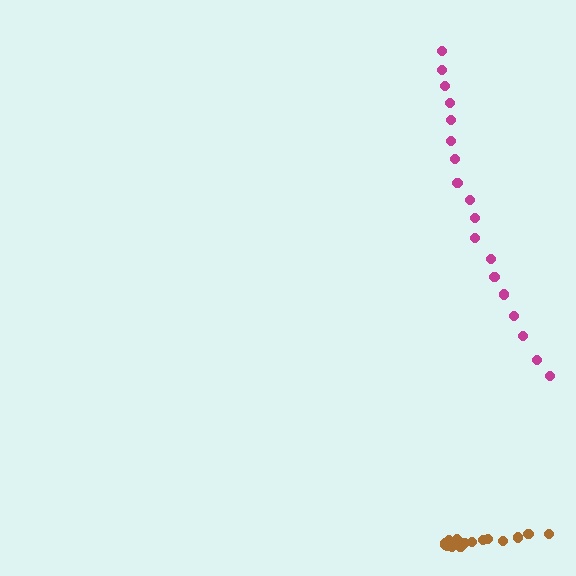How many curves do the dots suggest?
There are 2 distinct paths.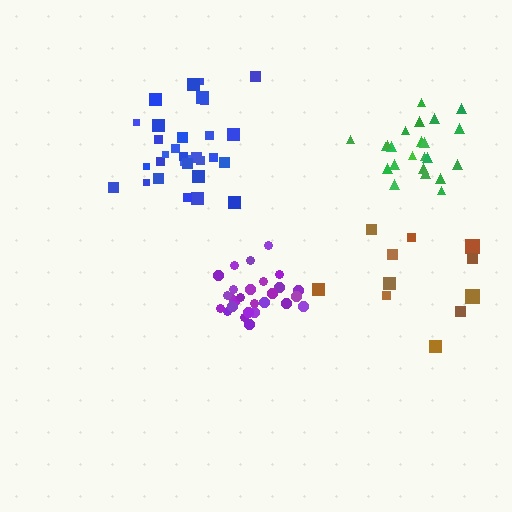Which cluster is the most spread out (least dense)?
Brown.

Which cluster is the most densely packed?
Purple.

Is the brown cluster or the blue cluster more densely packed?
Blue.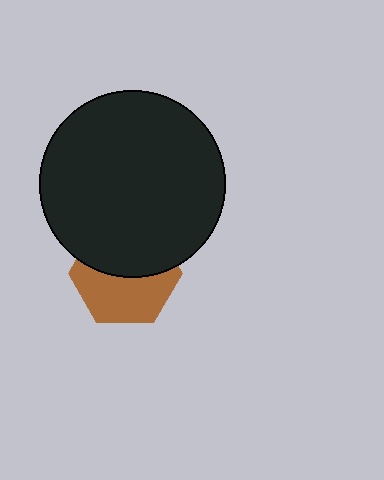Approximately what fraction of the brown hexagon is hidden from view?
Roughly 48% of the brown hexagon is hidden behind the black circle.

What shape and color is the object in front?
The object in front is a black circle.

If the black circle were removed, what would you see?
You would see the complete brown hexagon.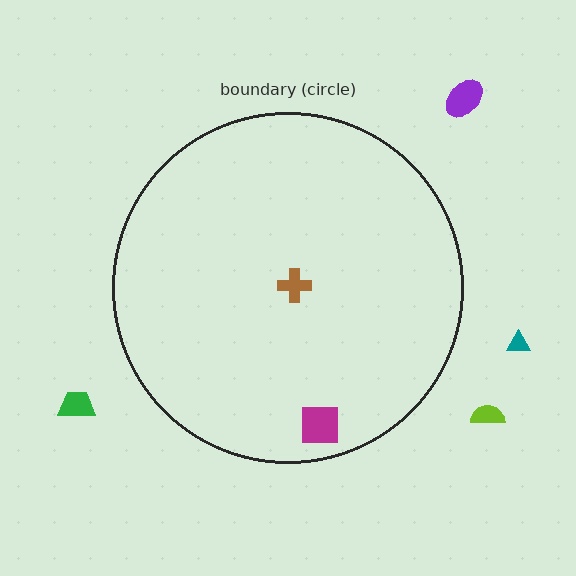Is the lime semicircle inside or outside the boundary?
Outside.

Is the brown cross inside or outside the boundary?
Inside.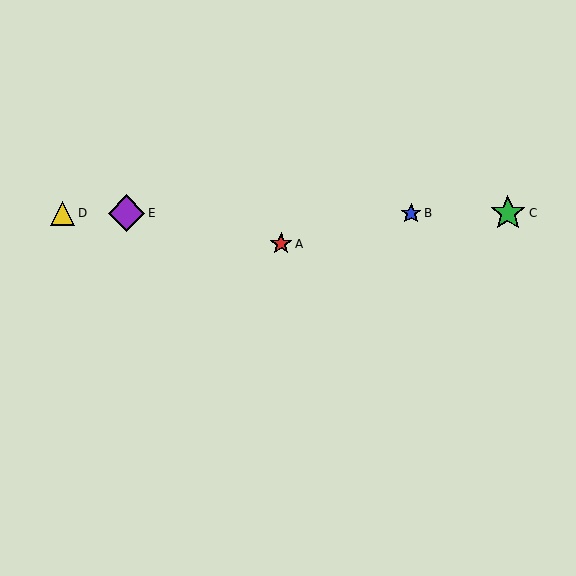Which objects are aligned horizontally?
Objects B, C, D, E are aligned horizontally.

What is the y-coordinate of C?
Object C is at y≈213.